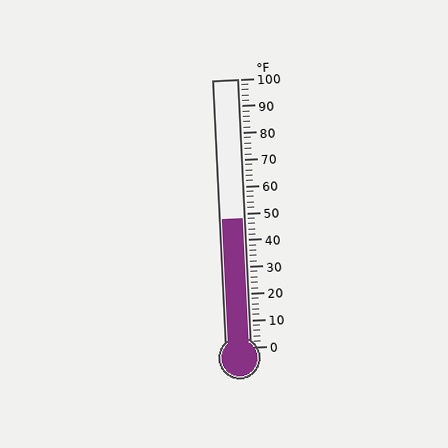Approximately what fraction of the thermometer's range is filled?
The thermometer is filled to approximately 50% of its range.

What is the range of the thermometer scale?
The thermometer scale ranges from 0°F to 100°F.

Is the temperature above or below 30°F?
The temperature is above 30°F.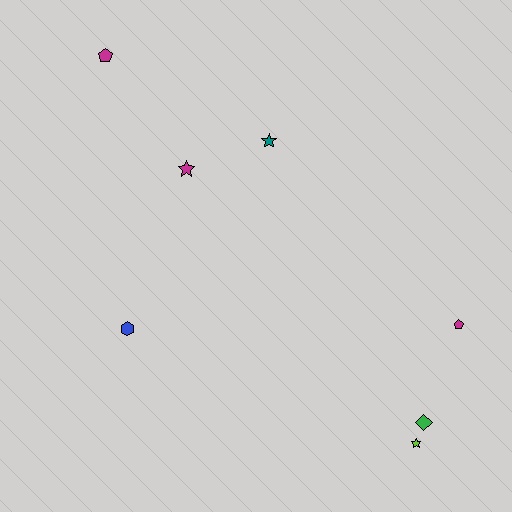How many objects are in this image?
There are 7 objects.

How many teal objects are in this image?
There is 1 teal object.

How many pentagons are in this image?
There are 2 pentagons.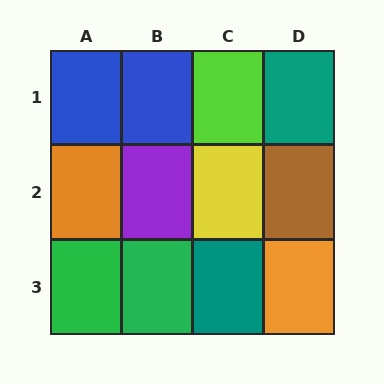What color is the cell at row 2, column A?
Orange.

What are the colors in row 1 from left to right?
Blue, blue, lime, teal.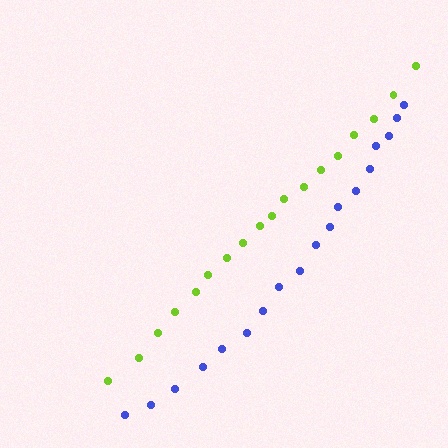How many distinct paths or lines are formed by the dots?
There are 2 distinct paths.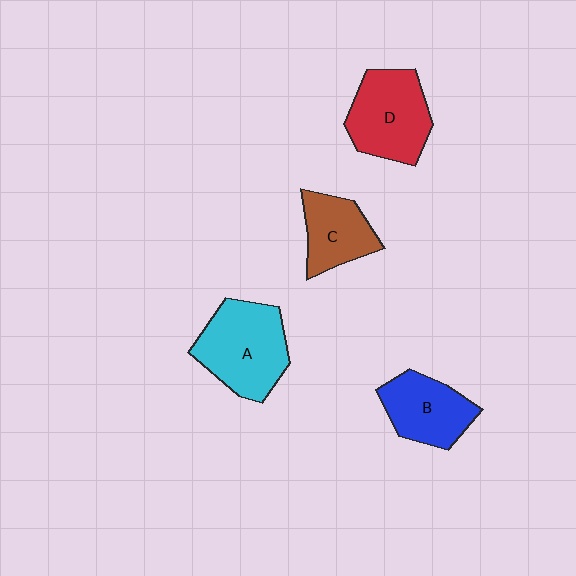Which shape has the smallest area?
Shape C (brown).